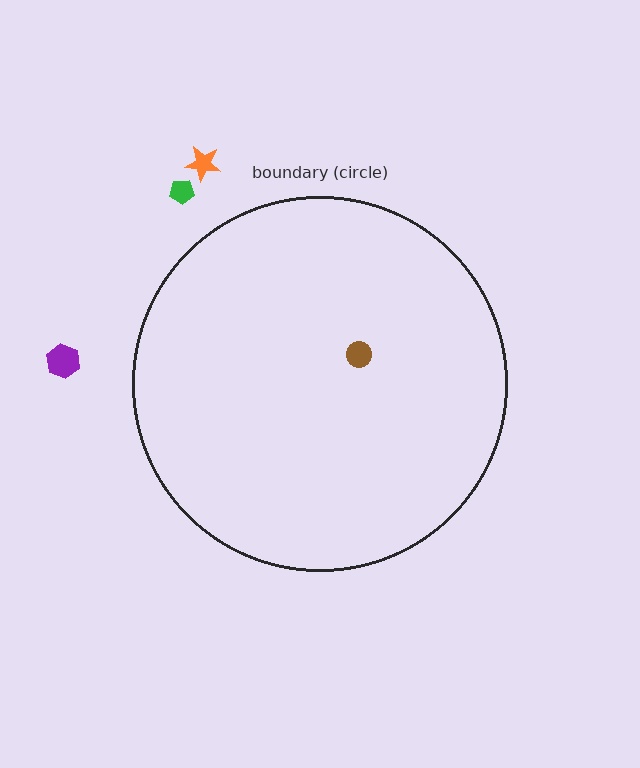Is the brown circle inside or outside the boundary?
Inside.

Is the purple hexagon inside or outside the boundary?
Outside.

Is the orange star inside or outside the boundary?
Outside.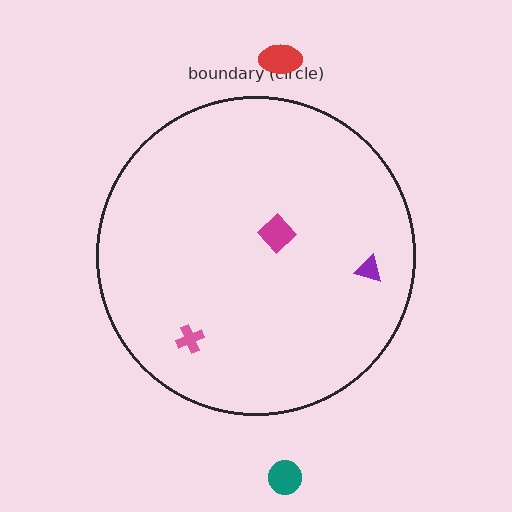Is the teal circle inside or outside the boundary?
Outside.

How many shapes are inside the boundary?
3 inside, 2 outside.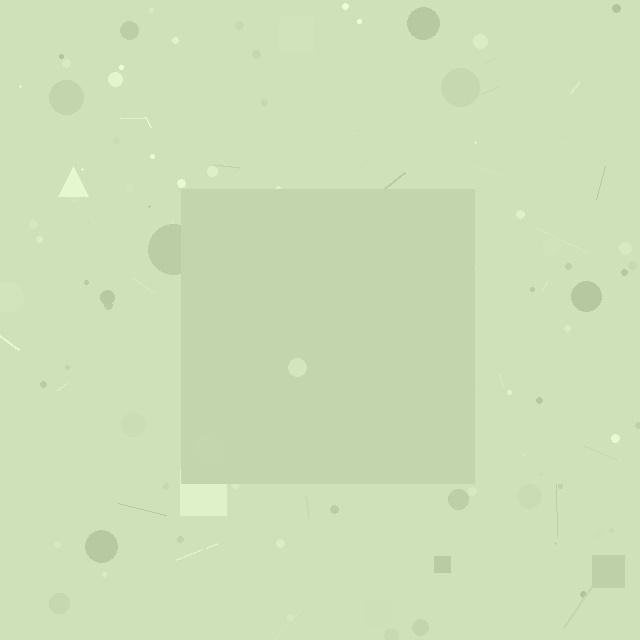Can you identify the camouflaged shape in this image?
The camouflaged shape is a square.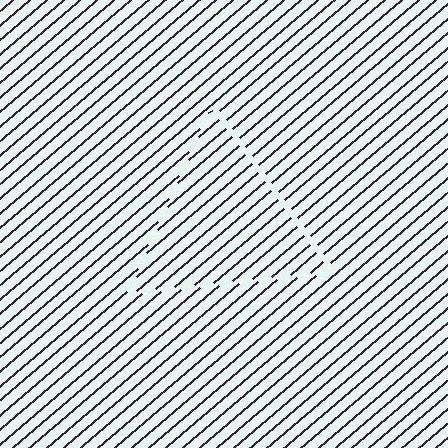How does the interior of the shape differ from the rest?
The interior of the shape contains the same grating, shifted by half a period — the contour is defined by the phase discontinuity where line-ends from the inner and outer gratings abut.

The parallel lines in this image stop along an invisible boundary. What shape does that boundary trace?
An illusory triangle. The interior of the shape contains the same grating, shifted by half a period — the contour is defined by the phase discontinuity where line-ends from the inner and outer gratings abut.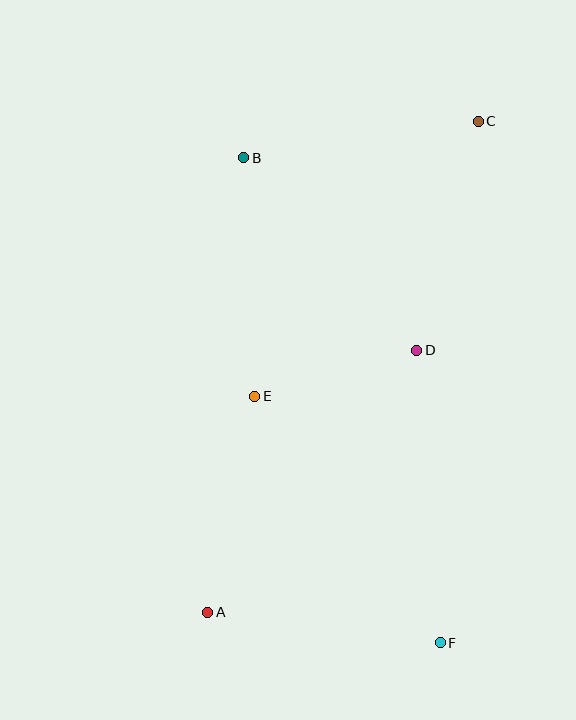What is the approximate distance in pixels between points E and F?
The distance between E and F is approximately 309 pixels.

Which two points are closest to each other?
Points D and E are closest to each other.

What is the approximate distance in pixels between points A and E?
The distance between A and E is approximately 221 pixels.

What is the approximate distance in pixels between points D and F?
The distance between D and F is approximately 293 pixels.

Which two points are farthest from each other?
Points A and C are farthest from each other.